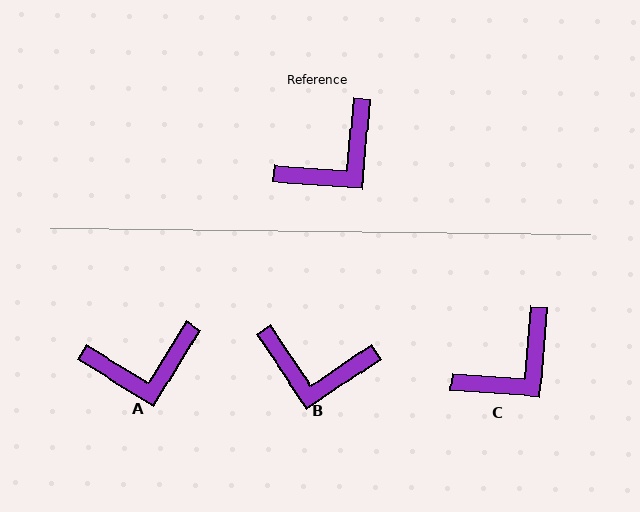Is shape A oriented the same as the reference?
No, it is off by about 27 degrees.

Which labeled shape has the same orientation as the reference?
C.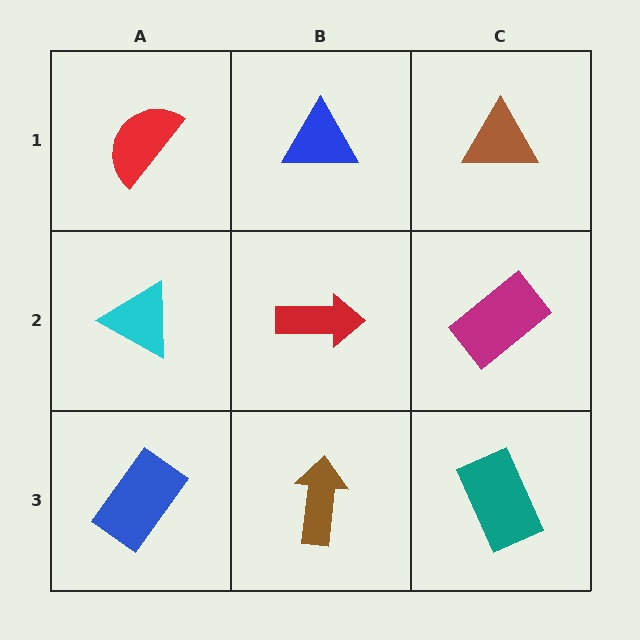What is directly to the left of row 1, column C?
A blue triangle.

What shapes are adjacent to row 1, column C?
A magenta rectangle (row 2, column C), a blue triangle (row 1, column B).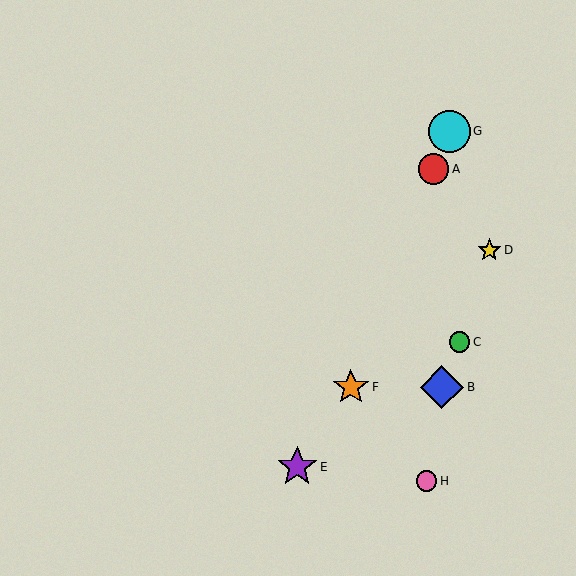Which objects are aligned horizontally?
Objects B, F are aligned horizontally.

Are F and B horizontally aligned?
Yes, both are at y≈387.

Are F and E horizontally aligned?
No, F is at y≈387 and E is at y≈467.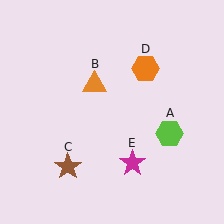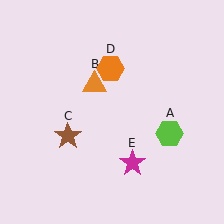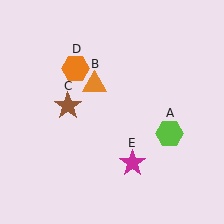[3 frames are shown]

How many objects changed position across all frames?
2 objects changed position: brown star (object C), orange hexagon (object D).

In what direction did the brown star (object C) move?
The brown star (object C) moved up.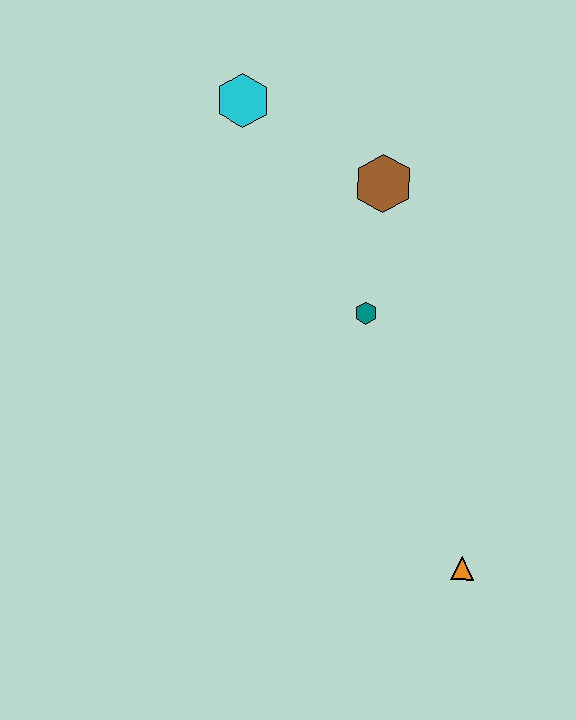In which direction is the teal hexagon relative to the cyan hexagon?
The teal hexagon is below the cyan hexagon.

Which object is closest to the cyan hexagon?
The brown hexagon is closest to the cyan hexagon.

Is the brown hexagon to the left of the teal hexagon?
No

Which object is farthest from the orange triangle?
The cyan hexagon is farthest from the orange triangle.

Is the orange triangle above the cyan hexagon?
No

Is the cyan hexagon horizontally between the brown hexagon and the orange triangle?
No